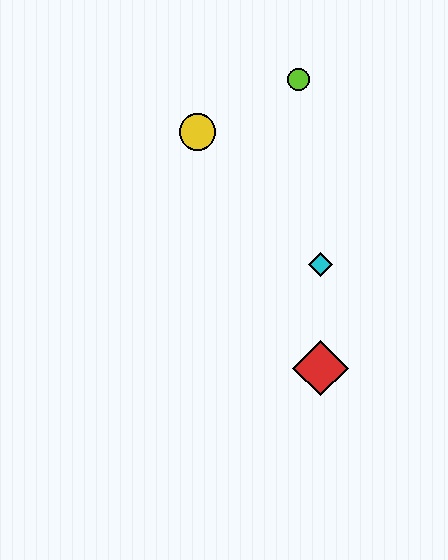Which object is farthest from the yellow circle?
The red diamond is farthest from the yellow circle.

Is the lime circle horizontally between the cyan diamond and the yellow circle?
Yes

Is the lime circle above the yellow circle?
Yes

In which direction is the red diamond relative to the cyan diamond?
The red diamond is below the cyan diamond.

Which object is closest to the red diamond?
The cyan diamond is closest to the red diamond.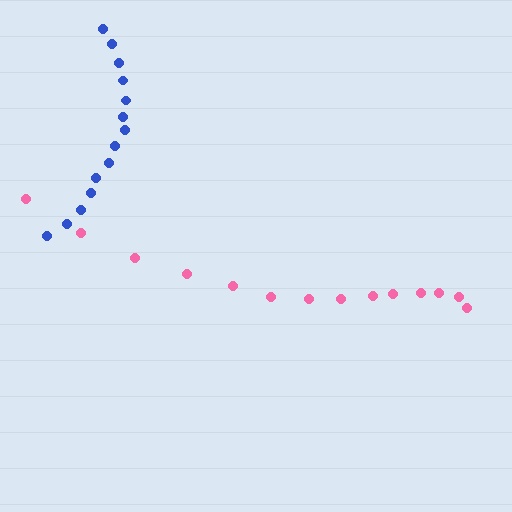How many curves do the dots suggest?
There are 2 distinct paths.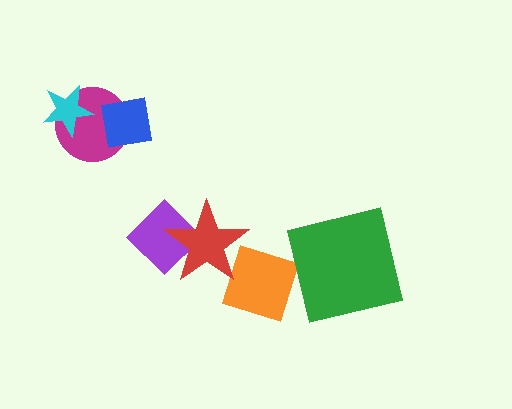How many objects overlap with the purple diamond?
1 object overlaps with the purple diamond.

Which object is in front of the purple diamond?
The red star is in front of the purple diamond.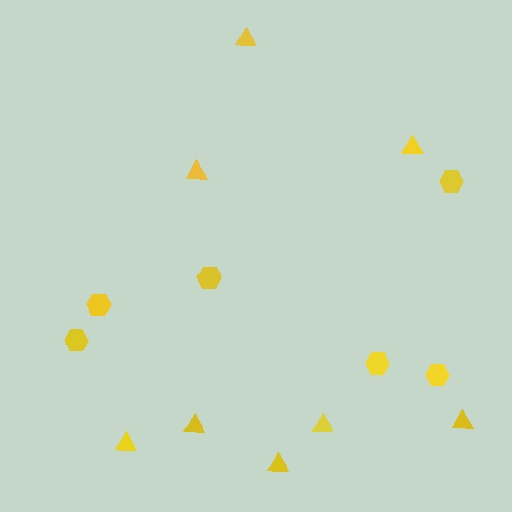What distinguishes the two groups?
There are 2 groups: one group of hexagons (6) and one group of triangles (8).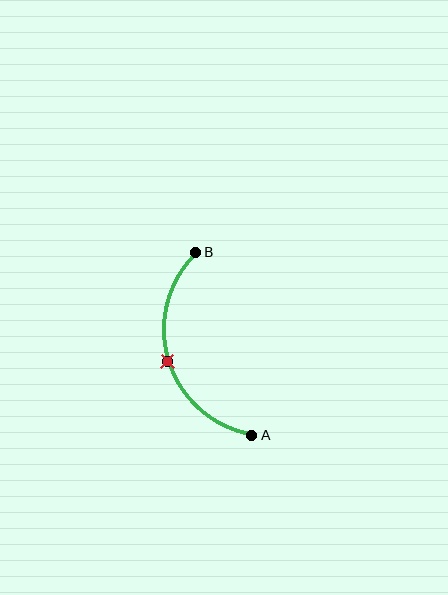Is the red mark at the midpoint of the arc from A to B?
Yes. The red mark lies on the arc at equal arc-length from both A and B — it is the arc midpoint.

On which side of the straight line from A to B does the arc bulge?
The arc bulges to the left of the straight line connecting A and B.